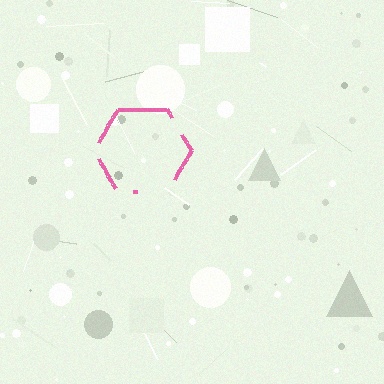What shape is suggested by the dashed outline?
The dashed outline suggests a hexagon.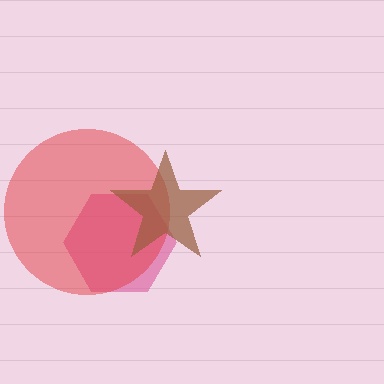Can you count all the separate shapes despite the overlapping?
Yes, there are 3 separate shapes.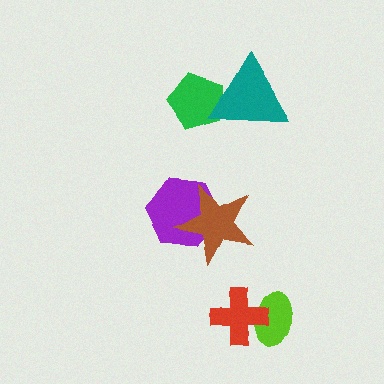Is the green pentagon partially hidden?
Yes, it is partially covered by another shape.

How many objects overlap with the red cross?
1 object overlaps with the red cross.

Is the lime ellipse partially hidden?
Yes, it is partially covered by another shape.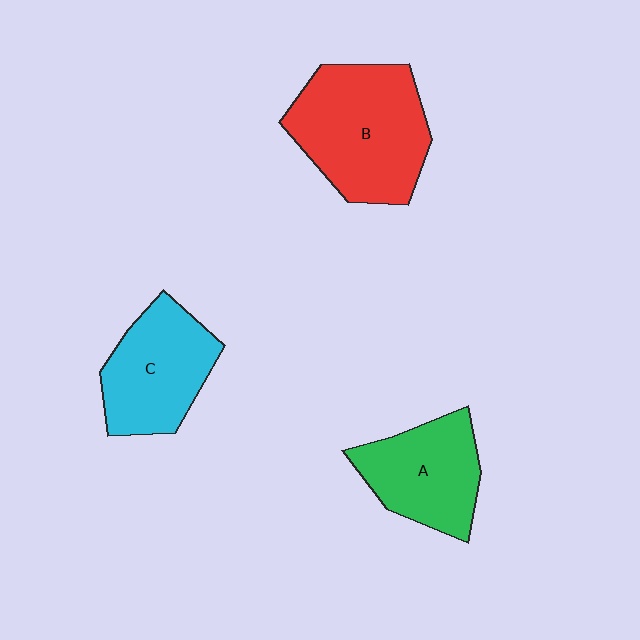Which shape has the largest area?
Shape B (red).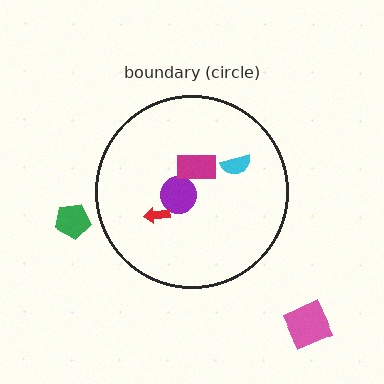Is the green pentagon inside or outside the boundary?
Outside.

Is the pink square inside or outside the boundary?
Outside.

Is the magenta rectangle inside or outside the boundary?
Inside.